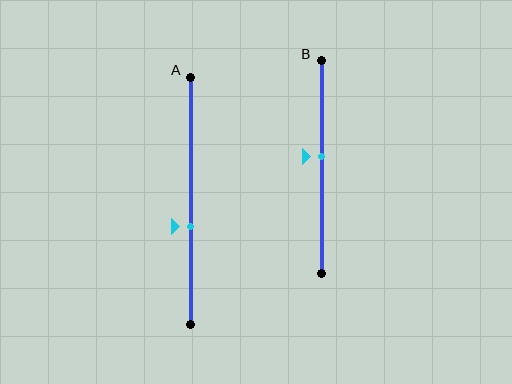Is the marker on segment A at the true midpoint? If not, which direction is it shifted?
No, the marker on segment A is shifted downward by about 10% of the segment length.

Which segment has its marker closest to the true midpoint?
Segment B has its marker closest to the true midpoint.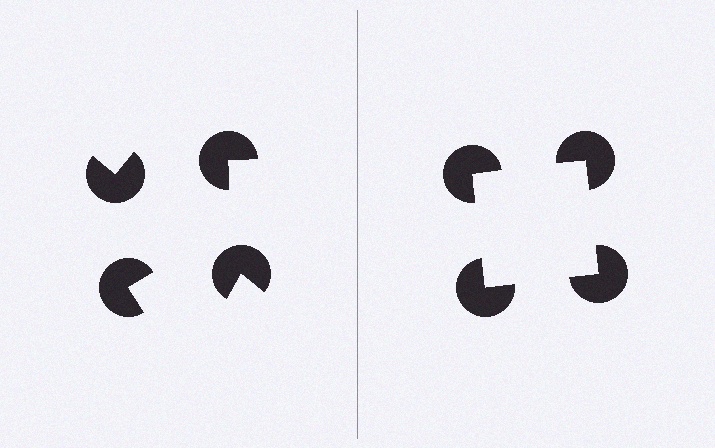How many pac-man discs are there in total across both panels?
8 — 4 on each side.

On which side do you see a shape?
An illusory square appears on the right side. On the left side the wedge cuts are rotated, so no coherent shape forms.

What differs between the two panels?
The pac-man discs are positioned identically on both sides; only the wedge orientations differ. On the right they align to a square; on the left they are misaligned.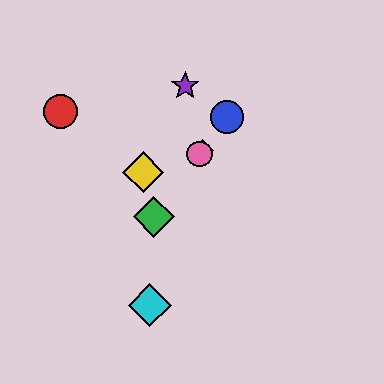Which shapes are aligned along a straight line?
The blue circle, the green diamond, the orange diamond, the pink circle are aligned along a straight line.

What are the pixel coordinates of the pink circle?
The pink circle is at (199, 154).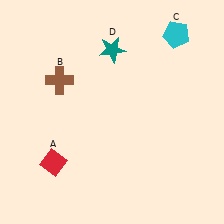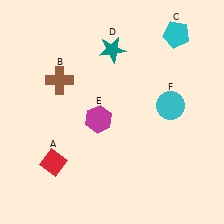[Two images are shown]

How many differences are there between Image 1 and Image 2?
There are 2 differences between the two images.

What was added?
A magenta hexagon (E), a cyan circle (F) were added in Image 2.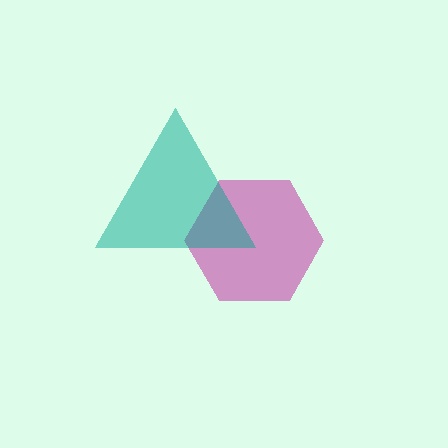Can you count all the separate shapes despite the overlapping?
Yes, there are 2 separate shapes.